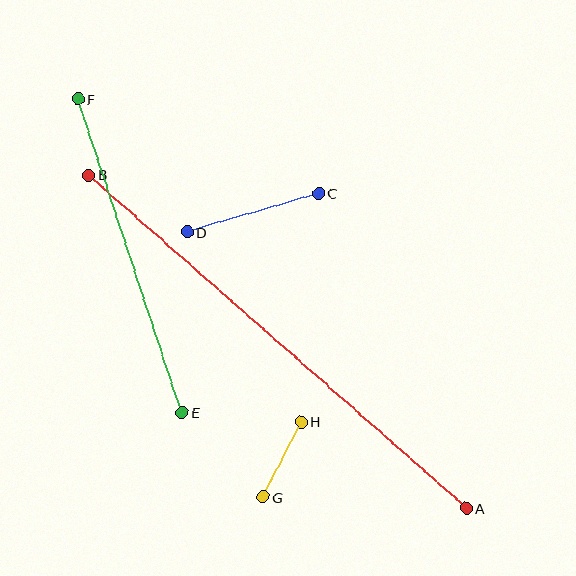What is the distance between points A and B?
The distance is approximately 504 pixels.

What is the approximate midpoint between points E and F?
The midpoint is at approximately (130, 256) pixels.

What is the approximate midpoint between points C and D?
The midpoint is at approximately (253, 213) pixels.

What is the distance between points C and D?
The distance is approximately 137 pixels.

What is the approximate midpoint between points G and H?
The midpoint is at approximately (282, 459) pixels.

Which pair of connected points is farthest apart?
Points A and B are farthest apart.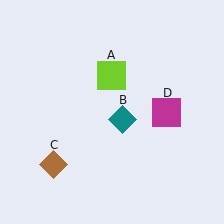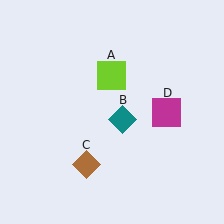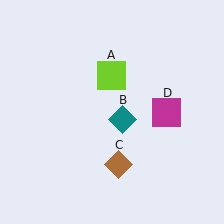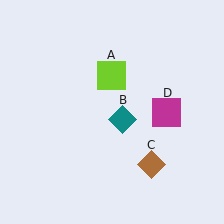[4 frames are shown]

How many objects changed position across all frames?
1 object changed position: brown diamond (object C).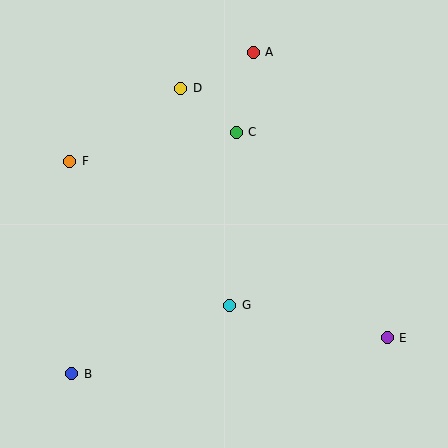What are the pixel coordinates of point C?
Point C is at (236, 132).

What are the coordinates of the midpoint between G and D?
The midpoint between G and D is at (205, 197).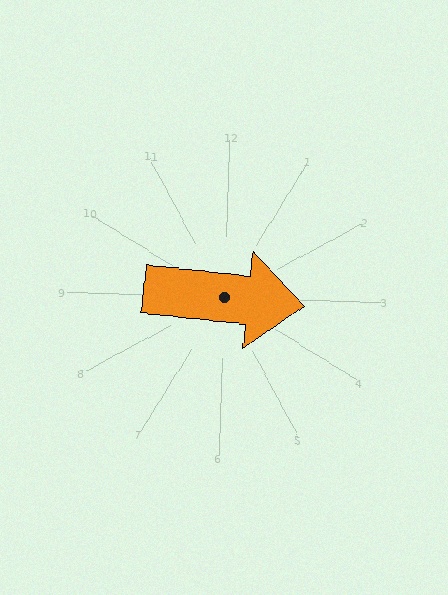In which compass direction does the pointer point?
East.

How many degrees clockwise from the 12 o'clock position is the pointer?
Approximately 94 degrees.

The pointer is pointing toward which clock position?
Roughly 3 o'clock.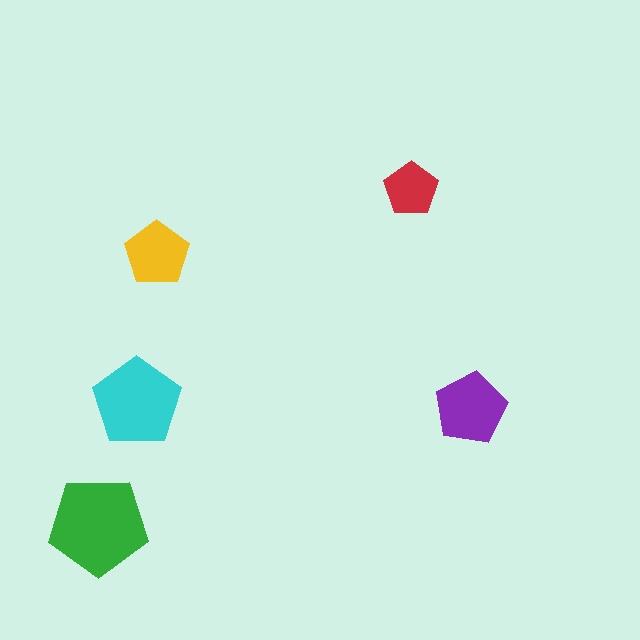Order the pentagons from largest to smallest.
the green one, the cyan one, the purple one, the yellow one, the red one.